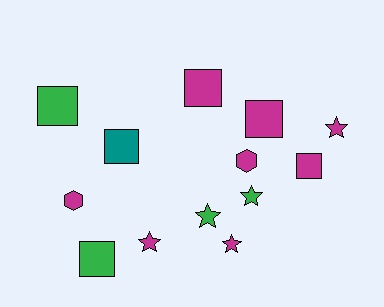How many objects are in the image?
There are 13 objects.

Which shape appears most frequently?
Square, with 6 objects.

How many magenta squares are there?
There are 3 magenta squares.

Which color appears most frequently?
Magenta, with 8 objects.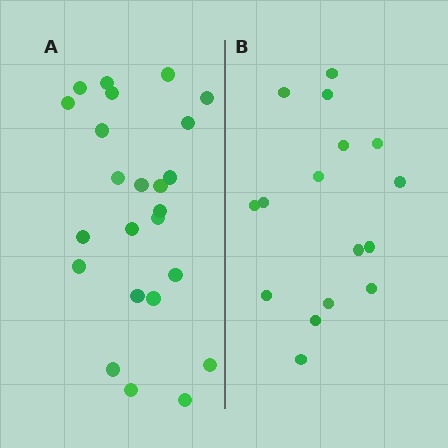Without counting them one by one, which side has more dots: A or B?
Region A (the left region) has more dots.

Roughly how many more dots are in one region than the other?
Region A has roughly 8 or so more dots than region B.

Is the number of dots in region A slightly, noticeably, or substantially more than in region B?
Region A has substantially more. The ratio is roughly 1.5 to 1.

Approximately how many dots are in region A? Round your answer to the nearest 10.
About 20 dots. (The exact count is 24, which rounds to 20.)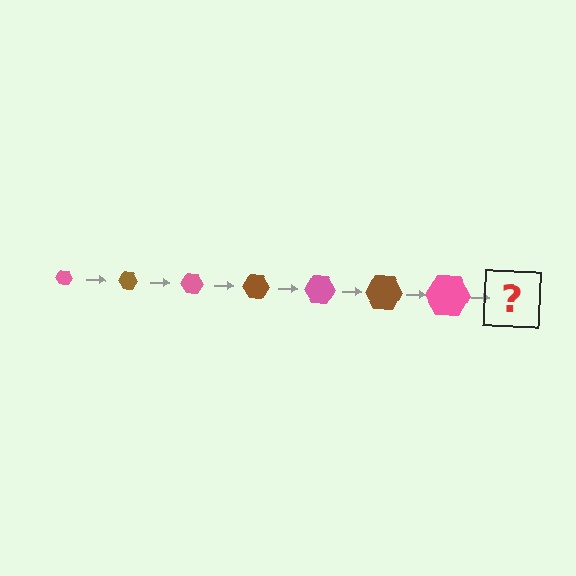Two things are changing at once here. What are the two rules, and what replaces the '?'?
The two rules are that the hexagon grows larger each step and the color cycles through pink and brown. The '?' should be a brown hexagon, larger than the previous one.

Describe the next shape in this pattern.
It should be a brown hexagon, larger than the previous one.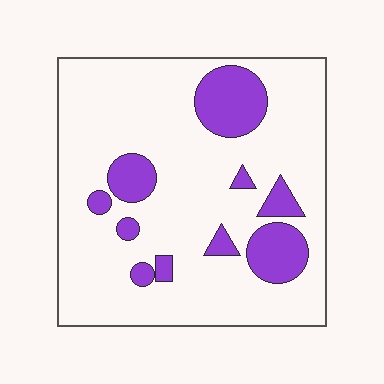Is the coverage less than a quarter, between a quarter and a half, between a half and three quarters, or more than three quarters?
Less than a quarter.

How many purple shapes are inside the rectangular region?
10.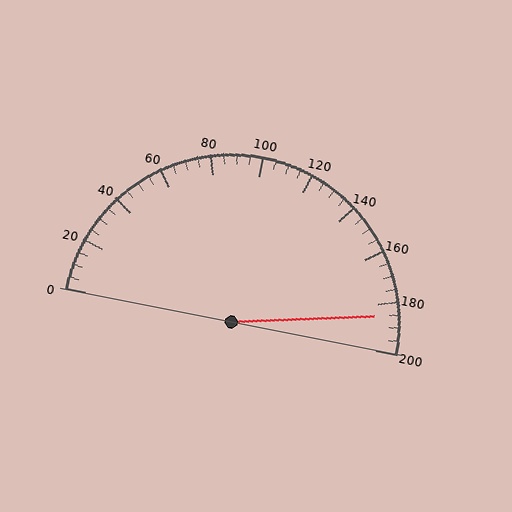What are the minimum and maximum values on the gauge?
The gauge ranges from 0 to 200.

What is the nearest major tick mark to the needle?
The nearest major tick mark is 180.